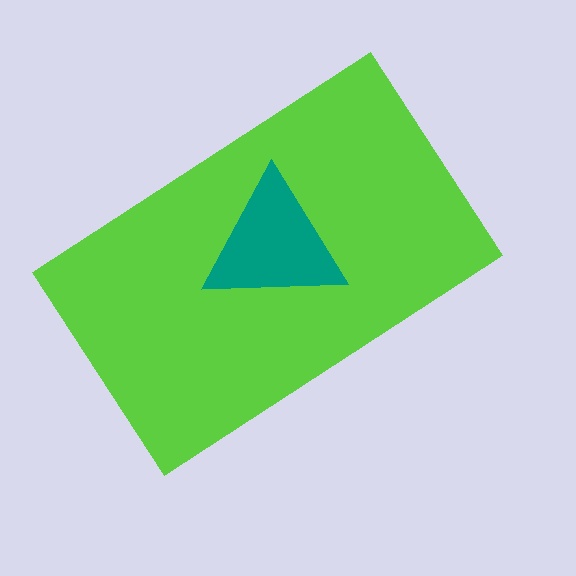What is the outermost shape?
The lime rectangle.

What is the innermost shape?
The teal triangle.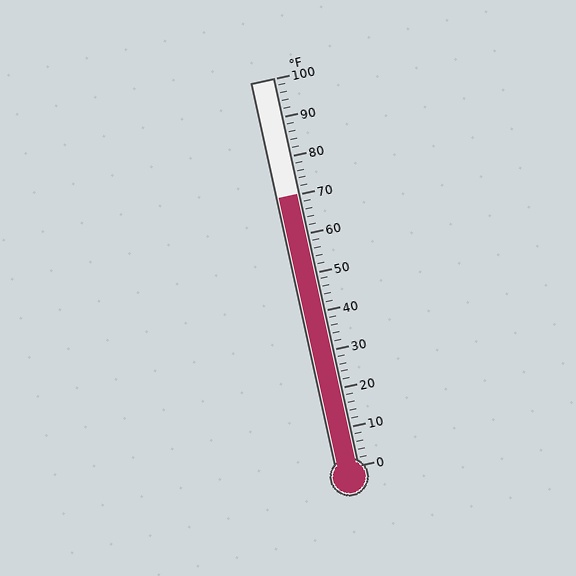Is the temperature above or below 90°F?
The temperature is below 90°F.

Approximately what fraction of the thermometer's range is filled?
The thermometer is filled to approximately 70% of its range.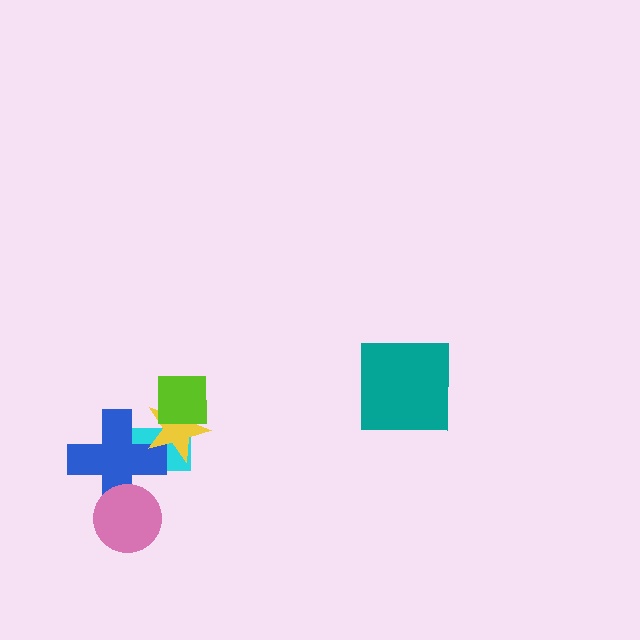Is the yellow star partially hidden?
Yes, it is partially covered by another shape.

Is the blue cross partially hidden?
Yes, it is partially covered by another shape.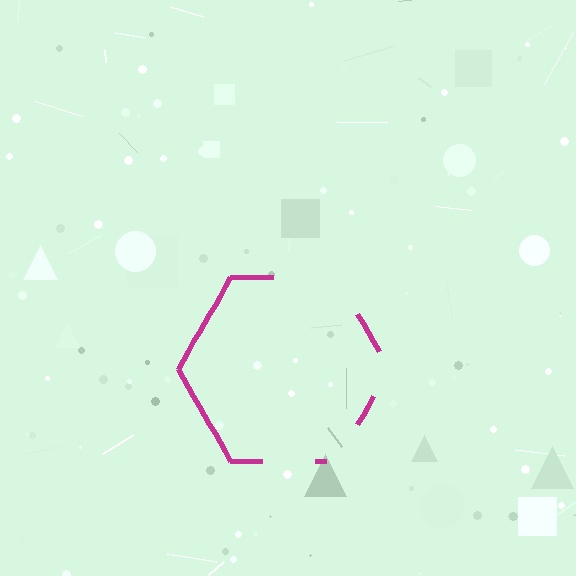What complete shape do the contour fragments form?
The contour fragments form a hexagon.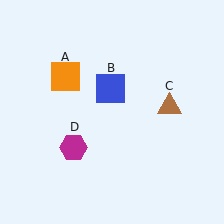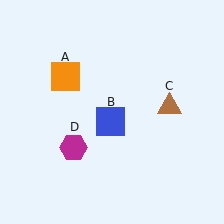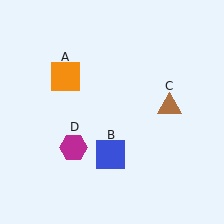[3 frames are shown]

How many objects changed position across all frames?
1 object changed position: blue square (object B).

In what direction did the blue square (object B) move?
The blue square (object B) moved down.